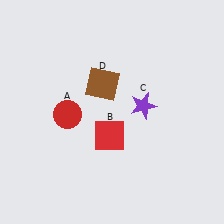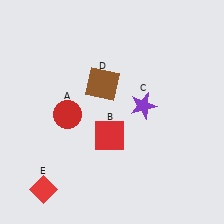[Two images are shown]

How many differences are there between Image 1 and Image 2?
There is 1 difference between the two images.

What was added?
A red diamond (E) was added in Image 2.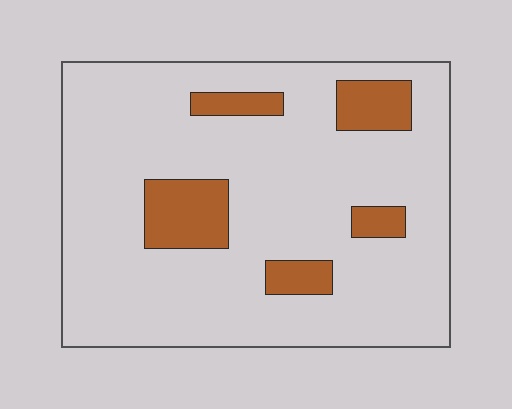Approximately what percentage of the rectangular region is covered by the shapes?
Approximately 15%.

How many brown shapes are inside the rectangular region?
5.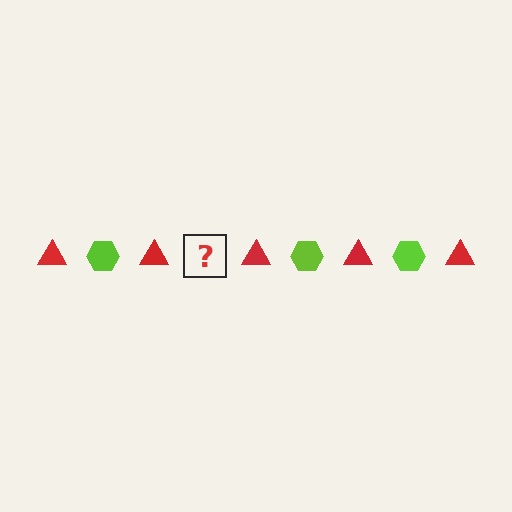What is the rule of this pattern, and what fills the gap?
The rule is that the pattern alternates between red triangle and lime hexagon. The gap should be filled with a lime hexagon.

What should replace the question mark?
The question mark should be replaced with a lime hexagon.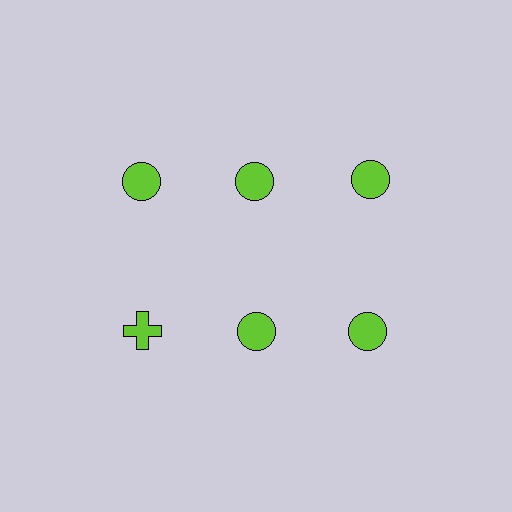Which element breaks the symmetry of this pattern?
The lime cross in the second row, leftmost column breaks the symmetry. All other shapes are lime circles.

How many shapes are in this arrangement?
There are 6 shapes arranged in a grid pattern.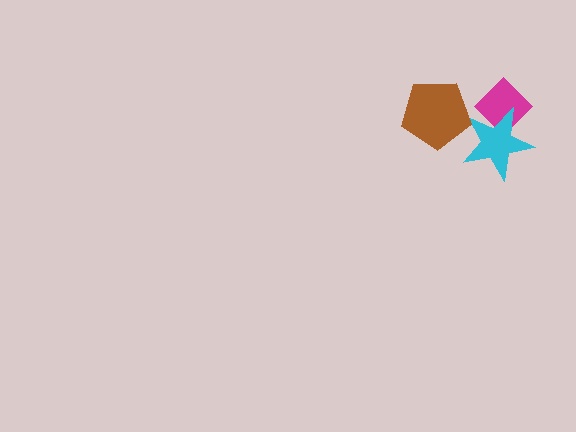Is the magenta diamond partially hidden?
Yes, it is partially covered by another shape.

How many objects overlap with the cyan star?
2 objects overlap with the cyan star.